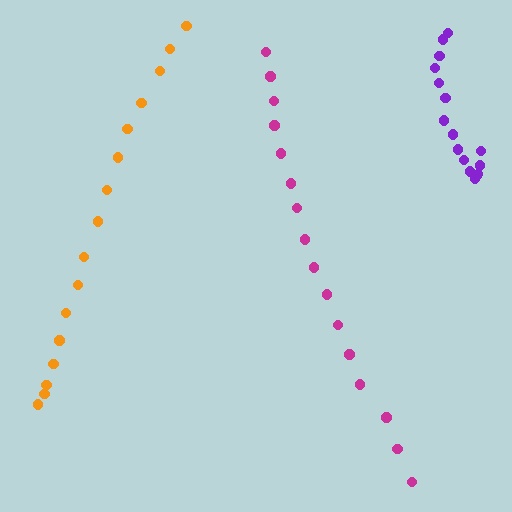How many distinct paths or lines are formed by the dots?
There are 3 distinct paths.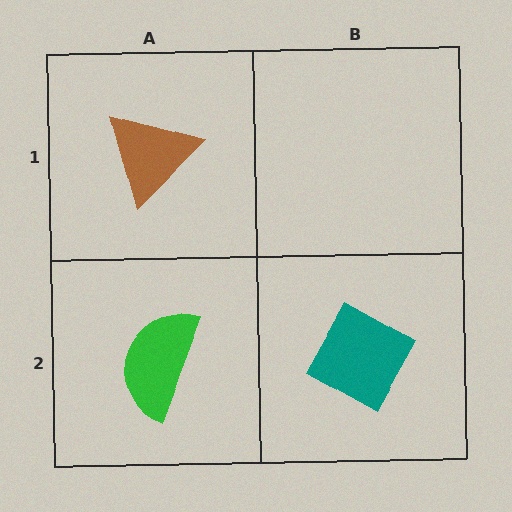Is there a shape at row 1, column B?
No, that cell is empty.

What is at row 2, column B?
A teal diamond.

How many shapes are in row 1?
1 shape.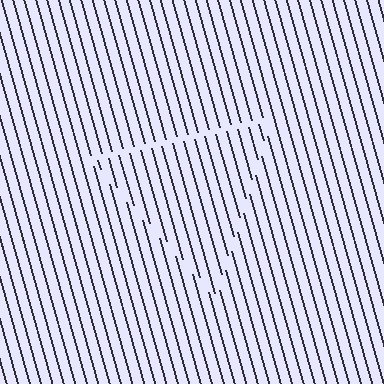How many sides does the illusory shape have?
3 sides — the line-ends trace a triangle.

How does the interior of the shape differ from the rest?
The interior of the shape contains the same grating, shifted by half a period — the contour is defined by the phase discontinuity where line-ends from the inner and outer gratings abut.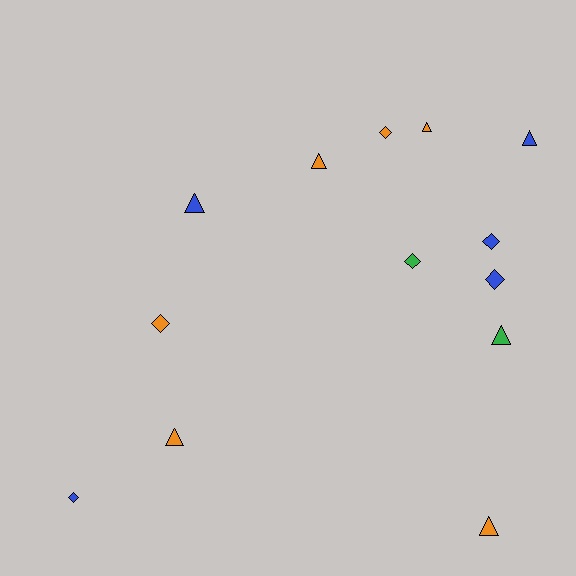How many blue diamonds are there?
There are 3 blue diamonds.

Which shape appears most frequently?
Triangle, with 7 objects.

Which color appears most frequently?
Orange, with 6 objects.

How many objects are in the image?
There are 13 objects.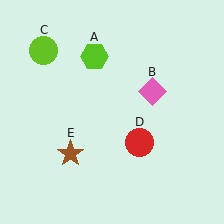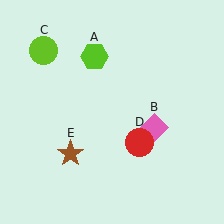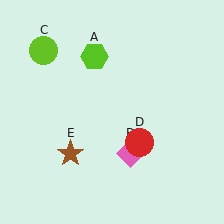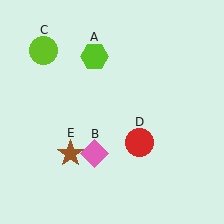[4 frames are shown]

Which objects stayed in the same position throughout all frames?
Lime hexagon (object A) and lime circle (object C) and red circle (object D) and brown star (object E) remained stationary.